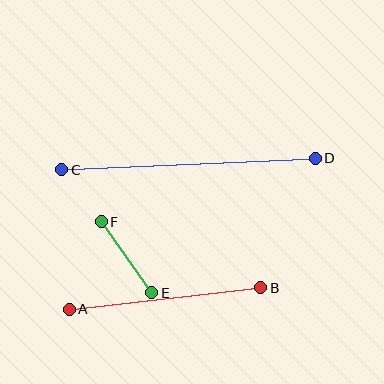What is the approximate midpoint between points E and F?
The midpoint is at approximately (126, 257) pixels.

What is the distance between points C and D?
The distance is approximately 254 pixels.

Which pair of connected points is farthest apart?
Points C and D are farthest apart.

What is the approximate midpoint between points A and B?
The midpoint is at approximately (165, 299) pixels.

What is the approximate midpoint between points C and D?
The midpoint is at approximately (189, 164) pixels.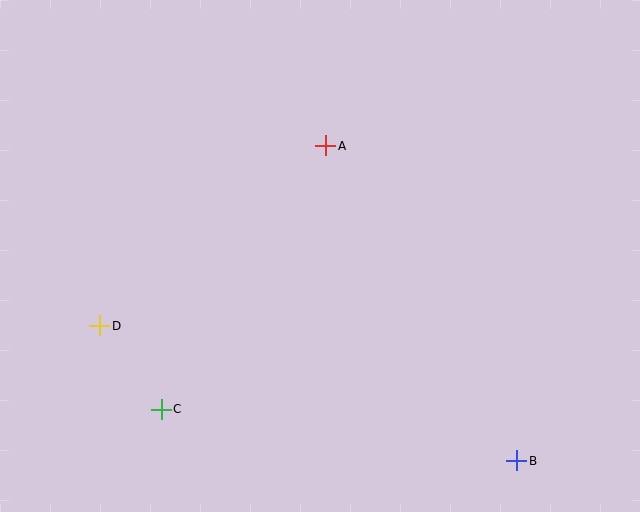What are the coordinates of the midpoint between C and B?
The midpoint between C and B is at (339, 435).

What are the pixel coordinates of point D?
Point D is at (100, 326).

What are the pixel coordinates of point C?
Point C is at (161, 409).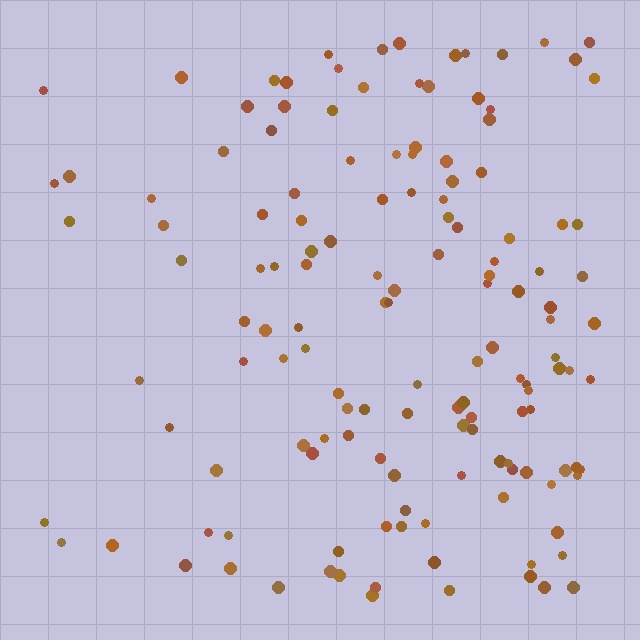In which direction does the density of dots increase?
From left to right, with the right side densest.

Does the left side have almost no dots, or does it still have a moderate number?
Still a moderate number, just noticeably fewer than the right.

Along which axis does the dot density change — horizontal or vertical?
Horizontal.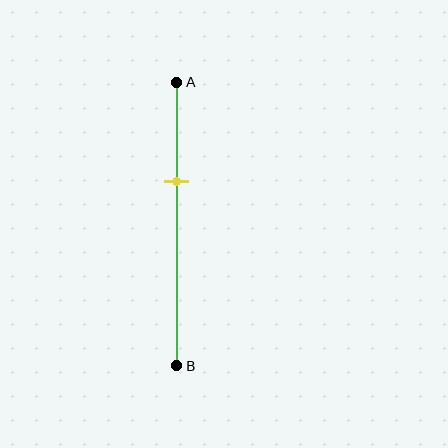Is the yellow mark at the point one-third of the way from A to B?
Yes, the mark is approximately at the one-third point.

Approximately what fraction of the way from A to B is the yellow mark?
The yellow mark is approximately 35% of the way from A to B.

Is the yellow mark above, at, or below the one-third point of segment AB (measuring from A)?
The yellow mark is approximately at the one-third point of segment AB.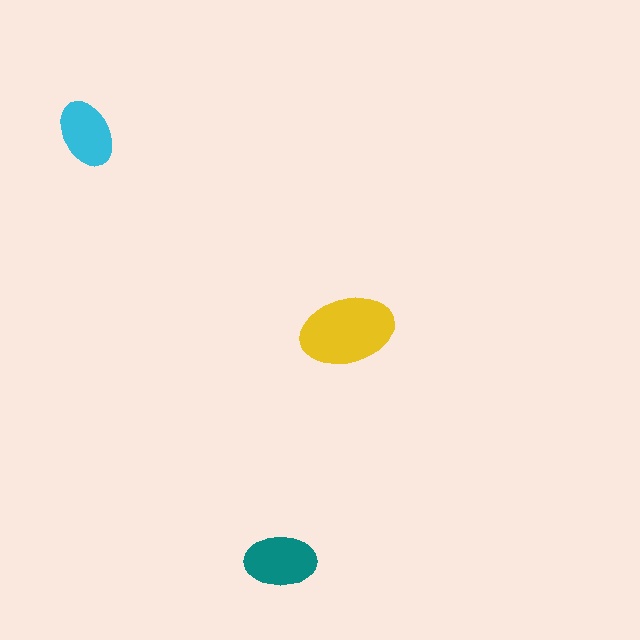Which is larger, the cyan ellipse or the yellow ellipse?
The yellow one.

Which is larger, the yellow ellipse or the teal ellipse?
The yellow one.